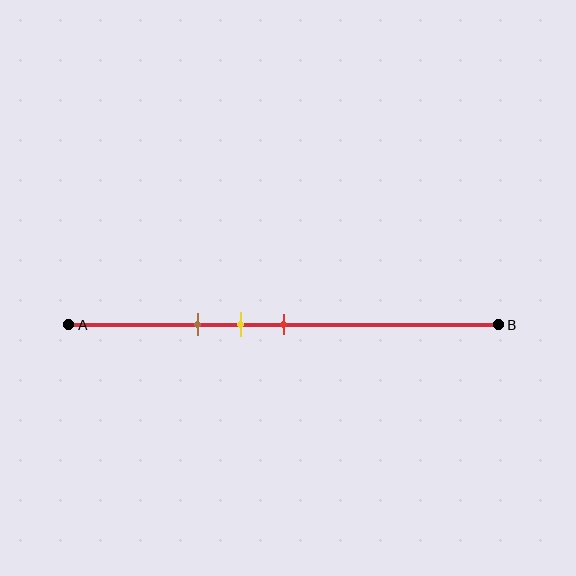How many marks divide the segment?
There are 3 marks dividing the segment.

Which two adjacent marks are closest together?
The yellow and red marks are the closest adjacent pair.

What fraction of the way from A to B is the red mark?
The red mark is approximately 50% (0.5) of the way from A to B.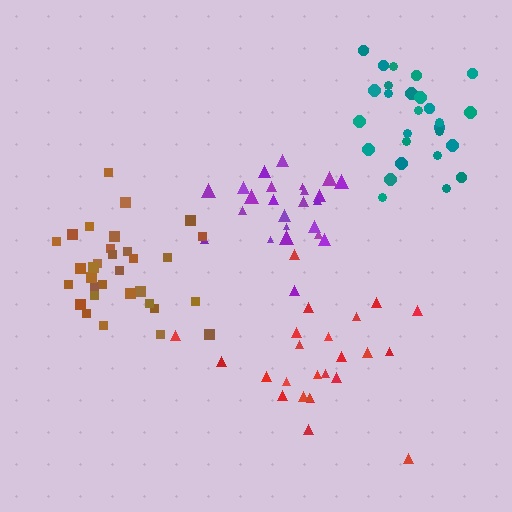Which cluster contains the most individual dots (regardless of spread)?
Brown (32).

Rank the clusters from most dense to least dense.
teal, brown, purple, red.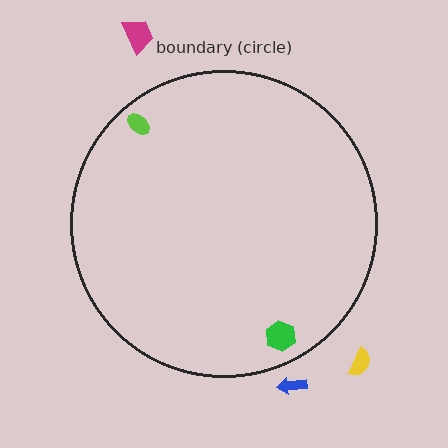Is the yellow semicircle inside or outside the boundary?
Outside.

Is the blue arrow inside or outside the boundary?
Outside.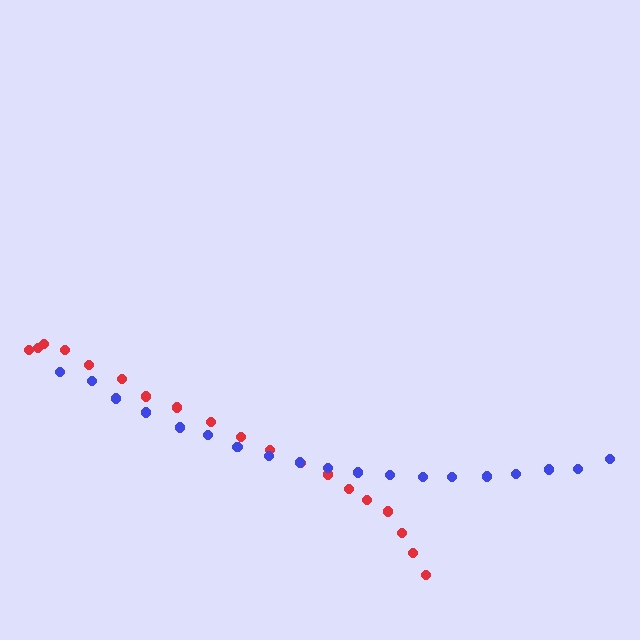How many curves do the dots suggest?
There are 2 distinct paths.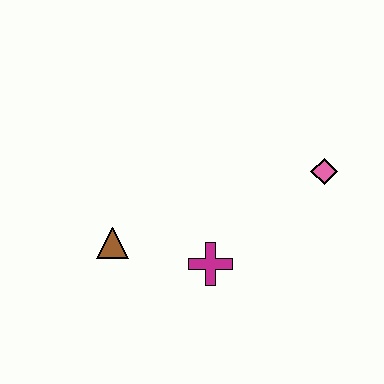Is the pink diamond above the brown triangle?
Yes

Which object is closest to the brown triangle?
The magenta cross is closest to the brown triangle.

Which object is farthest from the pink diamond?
The brown triangle is farthest from the pink diamond.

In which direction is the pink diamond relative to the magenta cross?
The pink diamond is to the right of the magenta cross.